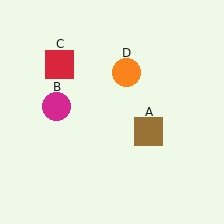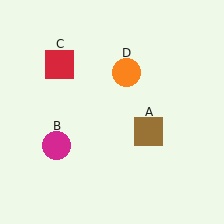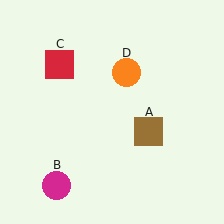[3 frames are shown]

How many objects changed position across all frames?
1 object changed position: magenta circle (object B).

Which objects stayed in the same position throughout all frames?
Brown square (object A) and red square (object C) and orange circle (object D) remained stationary.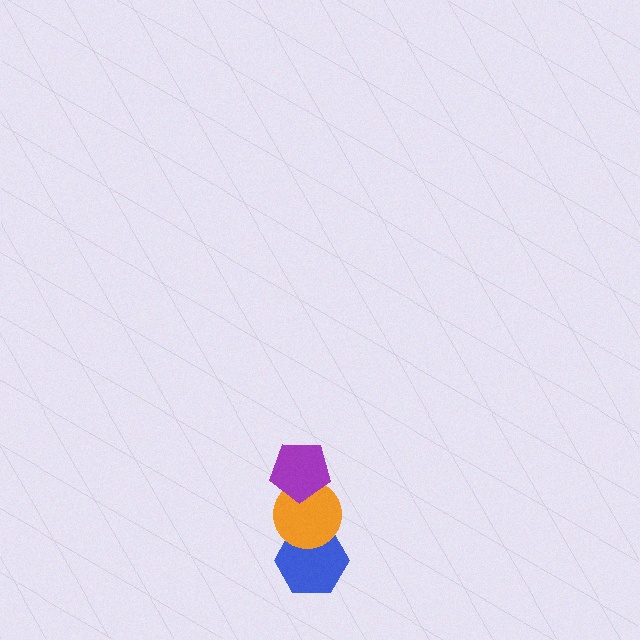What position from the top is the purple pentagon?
The purple pentagon is 1st from the top.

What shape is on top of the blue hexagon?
The orange circle is on top of the blue hexagon.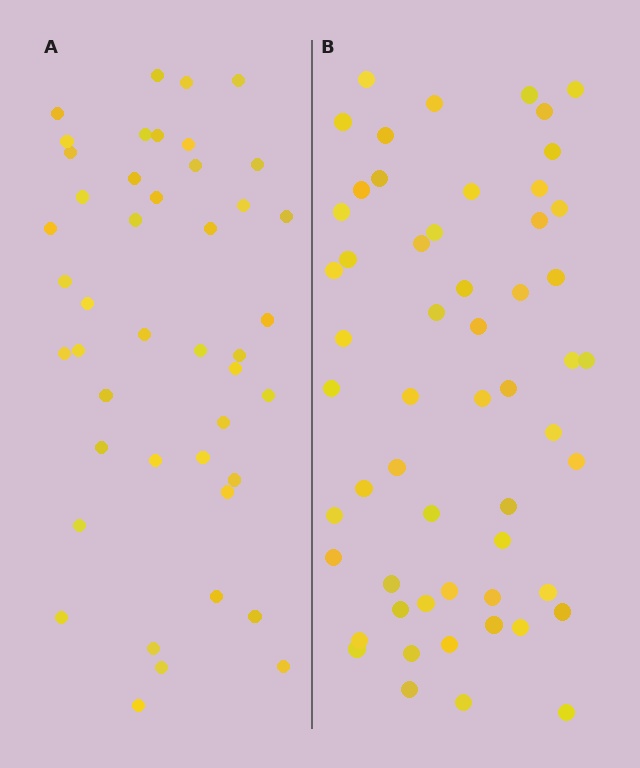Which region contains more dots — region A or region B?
Region B (the right region) has more dots.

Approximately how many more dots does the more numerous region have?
Region B has roughly 12 or so more dots than region A.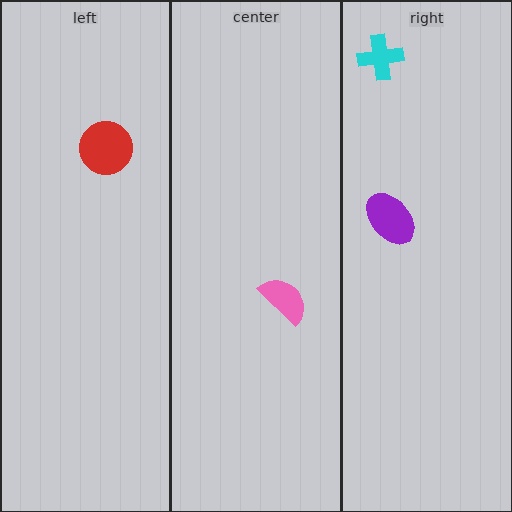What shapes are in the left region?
The red circle.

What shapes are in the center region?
The pink semicircle.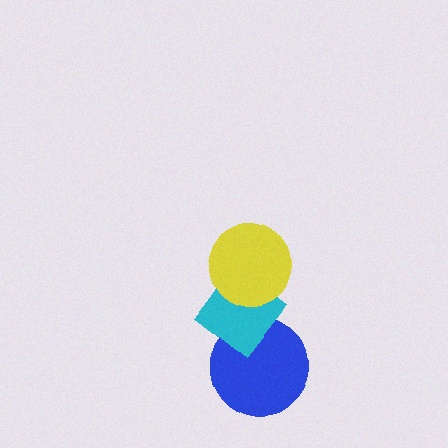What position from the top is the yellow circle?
The yellow circle is 1st from the top.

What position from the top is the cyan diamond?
The cyan diamond is 2nd from the top.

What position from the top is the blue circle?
The blue circle is 3rd from the top.